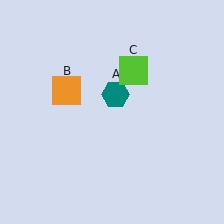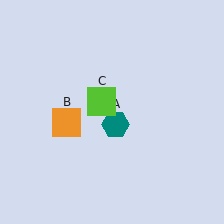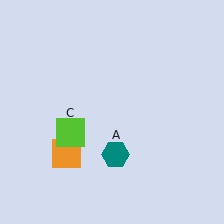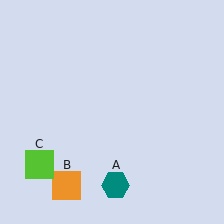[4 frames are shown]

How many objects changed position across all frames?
3 objects changed position: teal hexagon (object A), orange square (object B), lime square (object C).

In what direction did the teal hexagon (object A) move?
The teal hexagon (object A) moved down.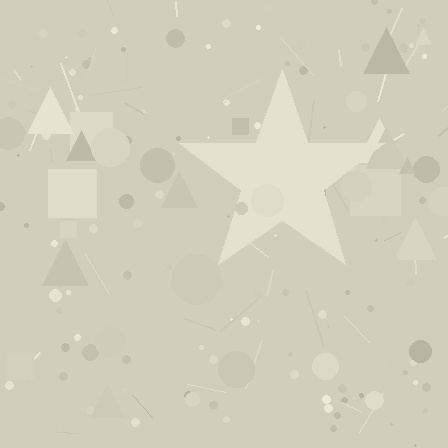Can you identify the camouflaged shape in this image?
The camouflaged shape is a star.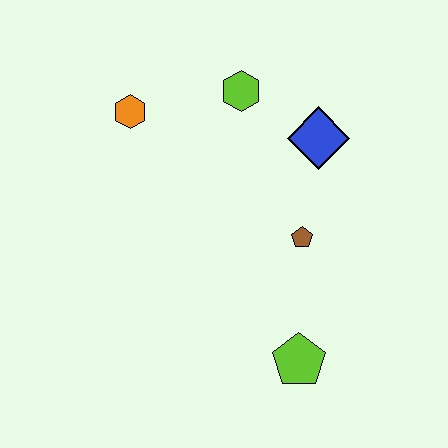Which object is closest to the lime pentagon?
The brown pentagon is closest to the lime pentagon.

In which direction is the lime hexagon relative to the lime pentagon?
The lime hexagon is above the lime pentagon.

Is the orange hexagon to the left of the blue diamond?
Yes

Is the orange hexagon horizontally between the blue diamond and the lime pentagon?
No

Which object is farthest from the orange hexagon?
The lime pentagon is farthest from the orange hexagon.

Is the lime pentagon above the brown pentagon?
No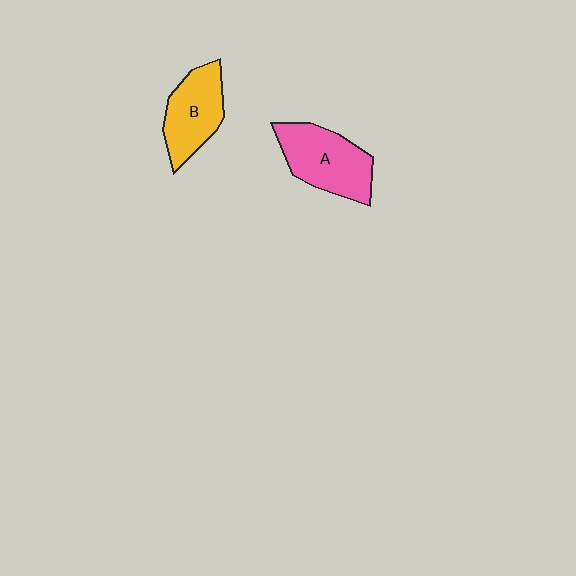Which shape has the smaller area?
Shape B (yellow).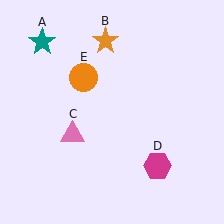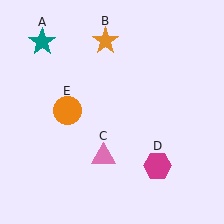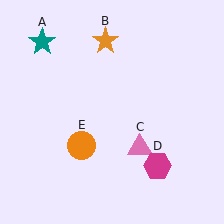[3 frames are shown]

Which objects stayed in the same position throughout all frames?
Teal star (object A) and orange star (object B) and magenta hexagon (object D) remained stationary.